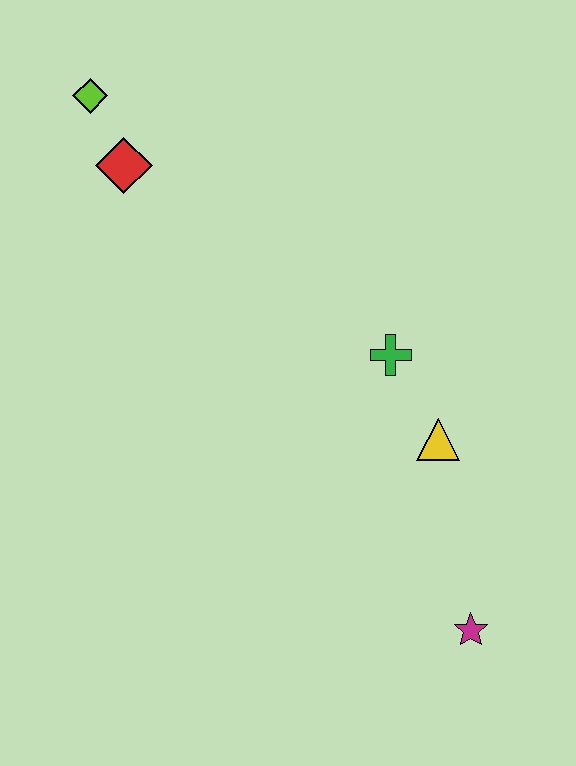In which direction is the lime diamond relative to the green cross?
The lime diamond is to the left of the green cross.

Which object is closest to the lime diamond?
The red diamond is closest to the lime diamond.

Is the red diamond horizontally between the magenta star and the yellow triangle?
No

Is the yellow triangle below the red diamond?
Yes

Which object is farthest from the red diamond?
The magenta star is farthest from the red diamond.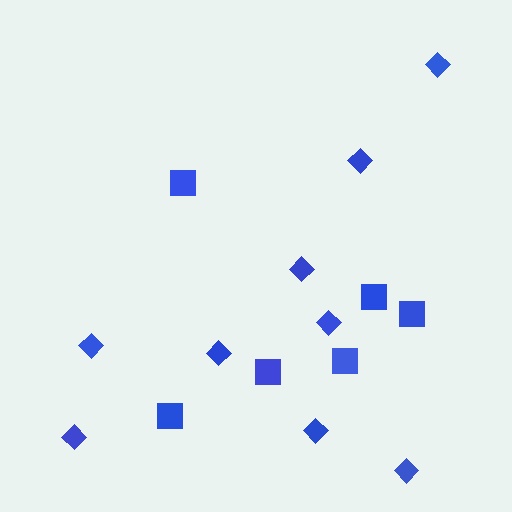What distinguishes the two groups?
There are 2 groups: one group of diamonds (9) and one group of squares (6).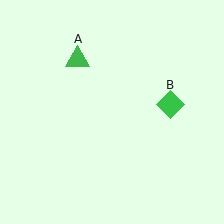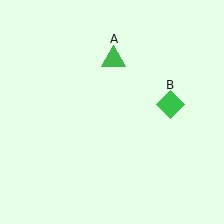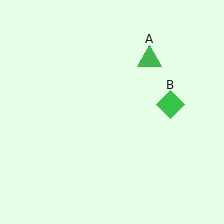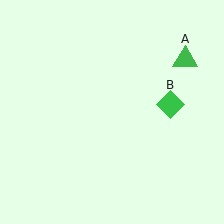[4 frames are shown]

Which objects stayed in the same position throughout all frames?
Green diamond (object B) remained stationary.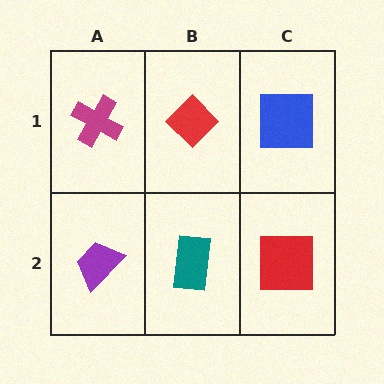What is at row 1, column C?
A blue square.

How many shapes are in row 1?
3 shapes.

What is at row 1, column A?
A magenta cross.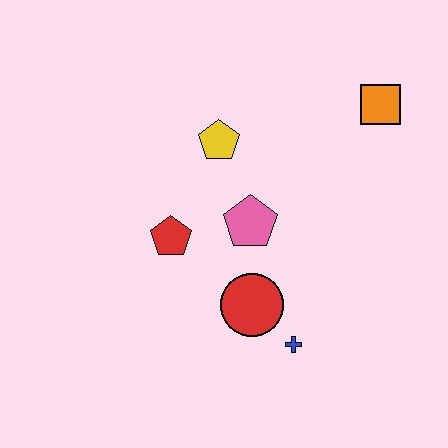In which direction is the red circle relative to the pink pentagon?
The red circle is below the pink pentagon.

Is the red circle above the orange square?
No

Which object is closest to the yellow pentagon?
The pink pentagon is closest to the yellow pentagon.